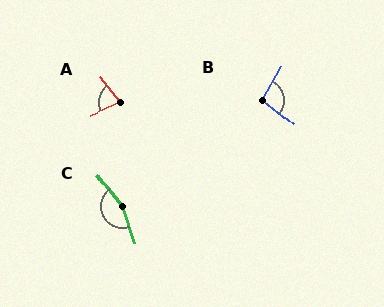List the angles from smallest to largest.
A (76°), B (98°), C (161°).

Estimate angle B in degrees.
Approximately 98 degrees.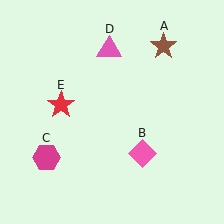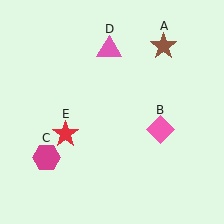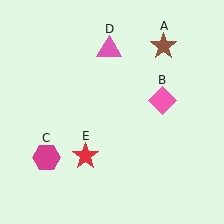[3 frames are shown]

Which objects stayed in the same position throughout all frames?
Brown star (object A) and magenta hexagon (object C) and pink triangle (object D) remained stationary.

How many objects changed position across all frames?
2 objects changed position: pink diamond (object B), red star (object E).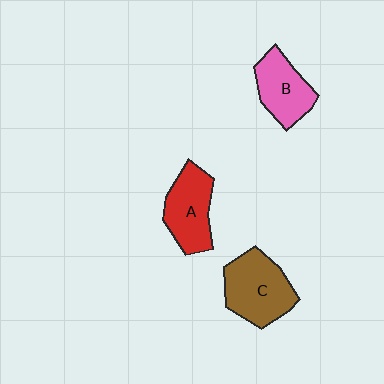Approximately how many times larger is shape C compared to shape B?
Approximately 1.3 times.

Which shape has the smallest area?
Shape B (pink).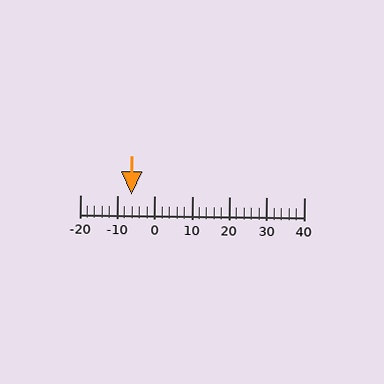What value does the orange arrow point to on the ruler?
The orange arrow points to approximately -6.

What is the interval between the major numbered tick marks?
The major tick marks are spaced 10 units apart.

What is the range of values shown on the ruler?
The ruler shows values from -20 to 40.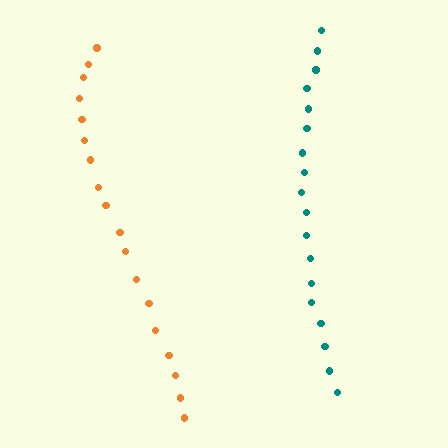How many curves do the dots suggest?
There are 2 distinct paths.